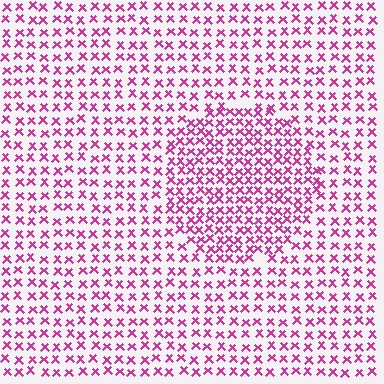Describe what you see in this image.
The image contains small magenta elements arranged at two different densities. A circle-shaped region is visible where the elements are more densely packed than the surrounding area.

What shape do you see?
I see a circle.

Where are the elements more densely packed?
The elements are more densely packed inside the circle boundary.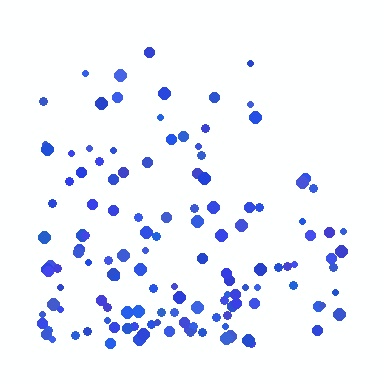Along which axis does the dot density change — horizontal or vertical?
Vertical.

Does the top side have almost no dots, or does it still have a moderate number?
Still a moderate number, just noticeably fewer than the bottom.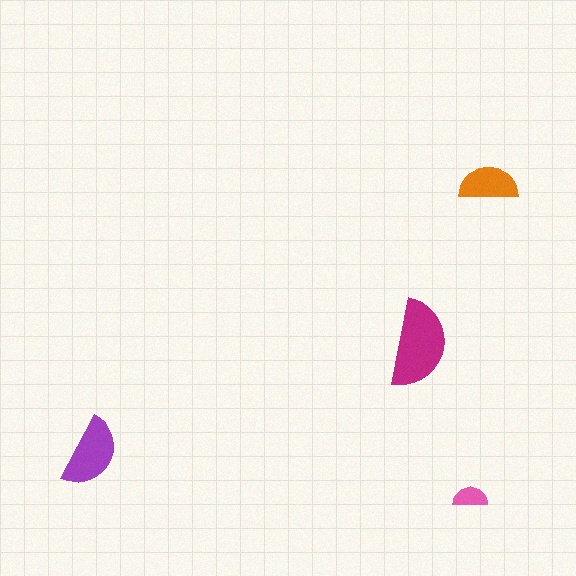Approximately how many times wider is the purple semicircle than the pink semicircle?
About 2 times wider.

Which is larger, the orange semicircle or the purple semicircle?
The purple one.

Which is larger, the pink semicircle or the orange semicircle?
The orange one.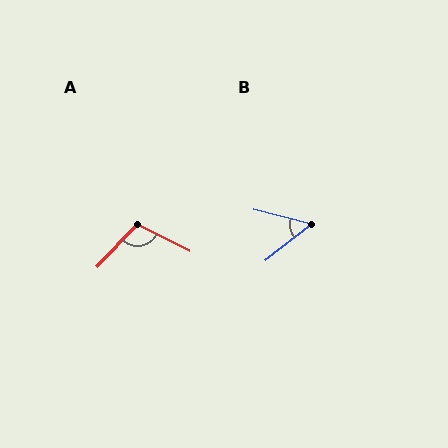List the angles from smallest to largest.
B (52°), A (106°).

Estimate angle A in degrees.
Approximately 106 degrees.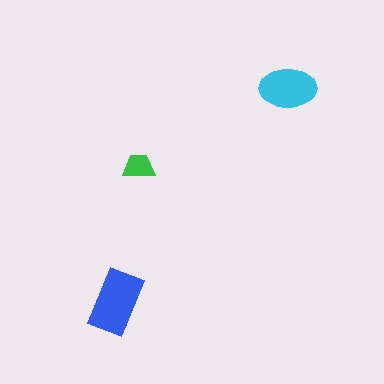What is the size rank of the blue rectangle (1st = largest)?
1st.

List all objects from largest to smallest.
The blue rectangle, the cyan ellipse, the green trapezoid.